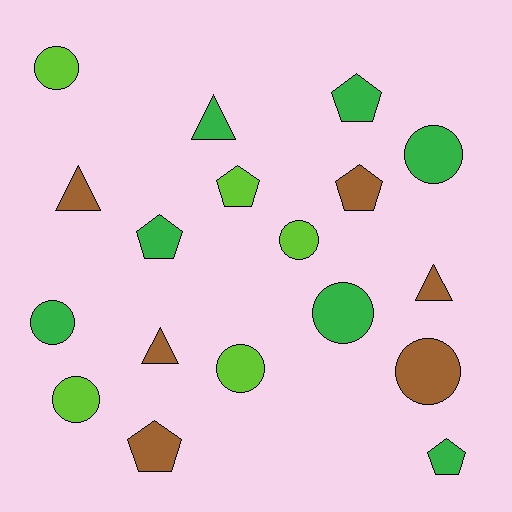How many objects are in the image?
There are 18 objects.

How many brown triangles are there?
There are 3 brown triangles.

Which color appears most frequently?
Green, with 7 objects.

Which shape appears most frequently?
Circle, with 8 objects.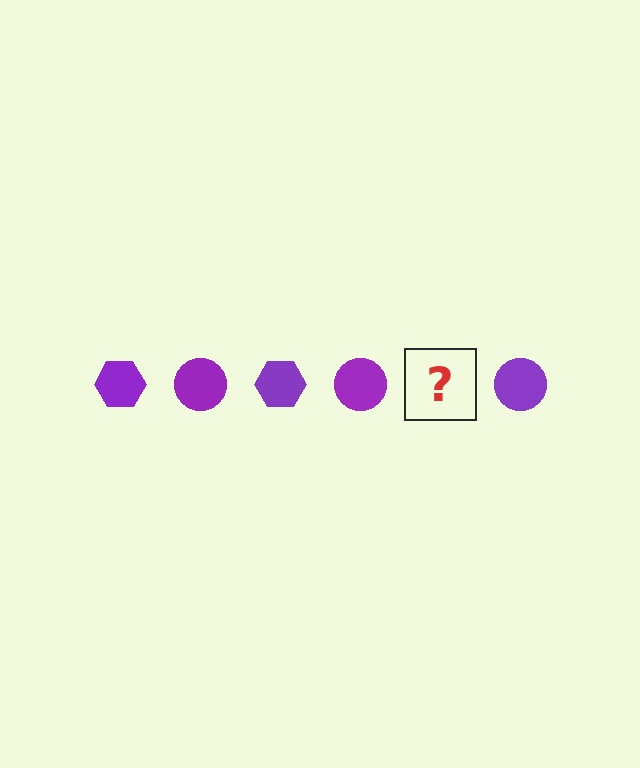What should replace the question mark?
The question mark should be replaced with a purple hexagon.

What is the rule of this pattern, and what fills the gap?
The rule is that the pattern cycles through hexagon, circle shapes in purple. The gap should be filled with a purple hexagon.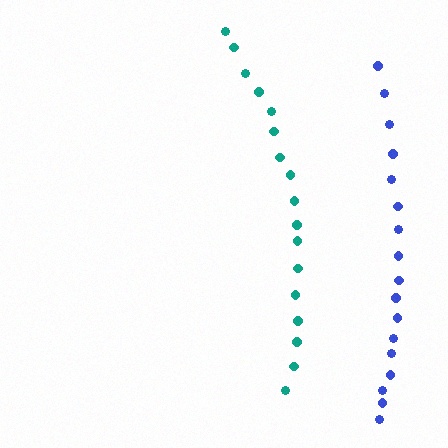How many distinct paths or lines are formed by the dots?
There are 2 distinct paths.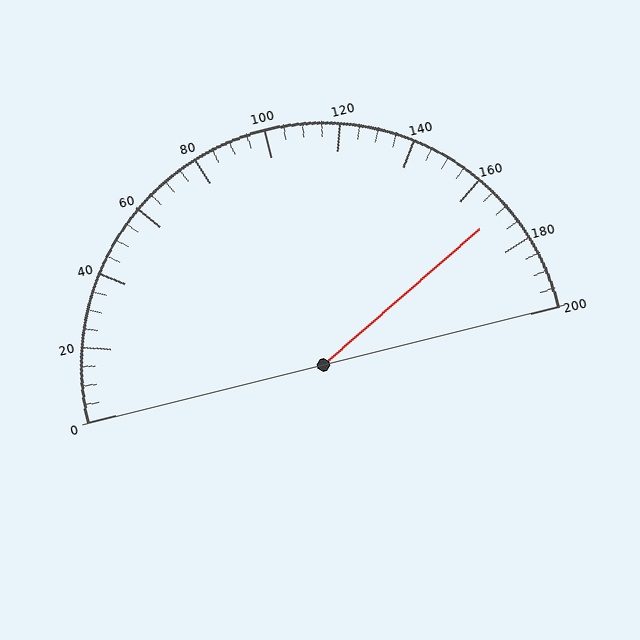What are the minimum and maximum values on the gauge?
The gauge ranges from 0 to 200.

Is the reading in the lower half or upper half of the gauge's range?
The reading is in the upper half of the range (0 to 200).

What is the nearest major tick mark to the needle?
The nearest major tick mark is 160.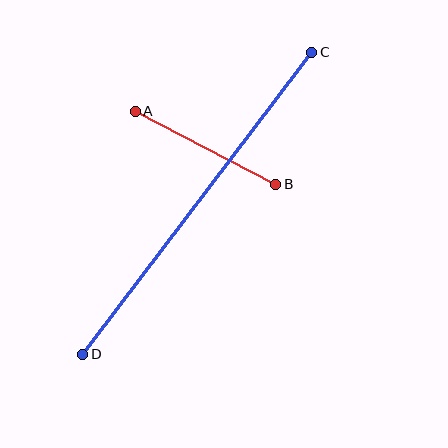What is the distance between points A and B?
The distance is approximately 158 pixels.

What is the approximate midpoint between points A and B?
The midpoint is at approximately (205, 148) pixels.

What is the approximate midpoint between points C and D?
The midpoint is at approximately (197, 203) pixels.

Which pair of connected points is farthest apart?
Points C and D are farthest apart.